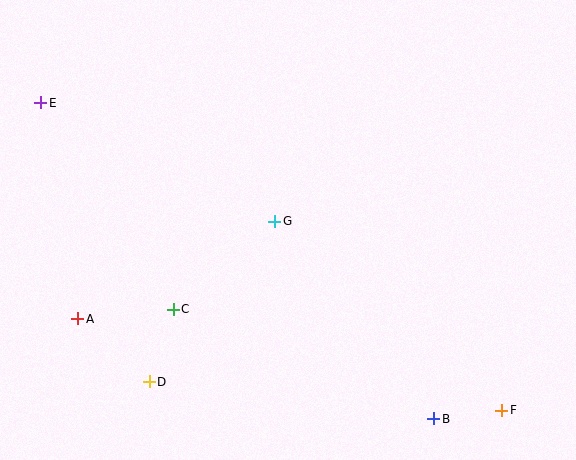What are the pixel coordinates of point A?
Point A is at (78, 319).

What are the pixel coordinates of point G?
Point G is at (275, 221).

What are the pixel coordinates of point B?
Point B is at (434, 419).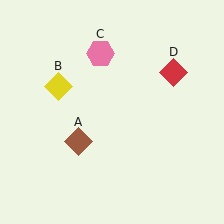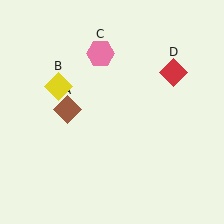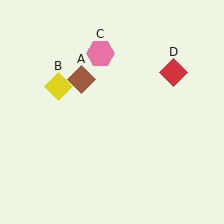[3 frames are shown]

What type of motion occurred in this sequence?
The brown diamond (object A) rotated clockwise around the center of the scene.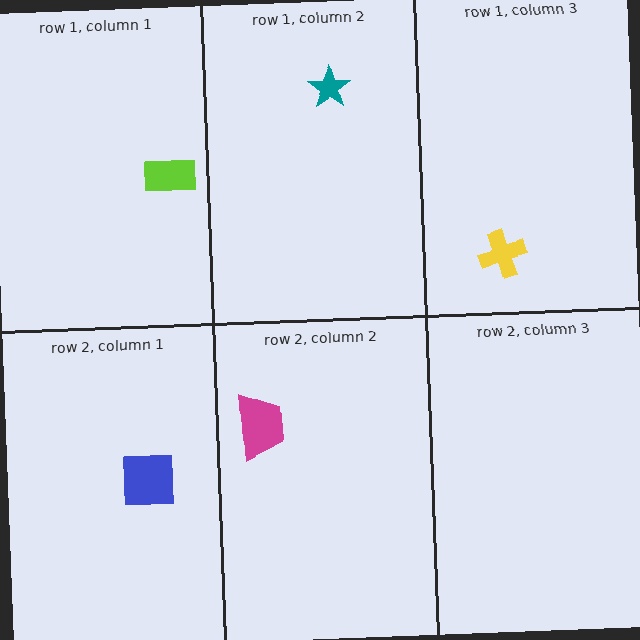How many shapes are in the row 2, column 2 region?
1.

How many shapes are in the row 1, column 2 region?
1.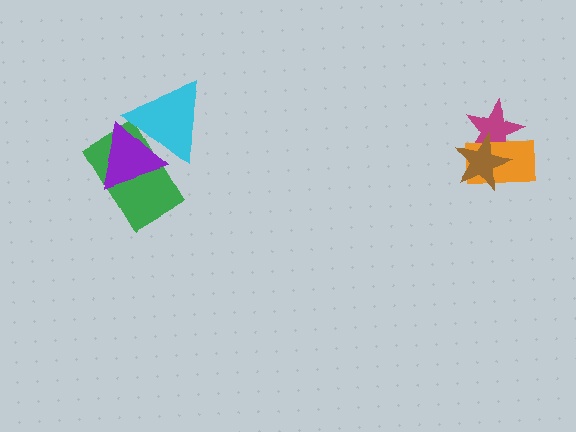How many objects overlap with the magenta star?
2 objects overlap with the magenta star.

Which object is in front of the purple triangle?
The cyan triangle is in front of the purple triangle.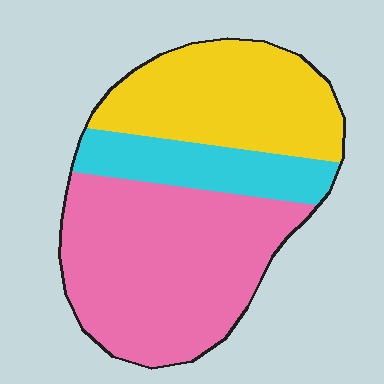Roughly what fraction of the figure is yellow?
Yellow covers roughly 30% of the figure.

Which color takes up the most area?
Pink, at roughly 50%.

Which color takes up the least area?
Cyan, at roughly 15%.